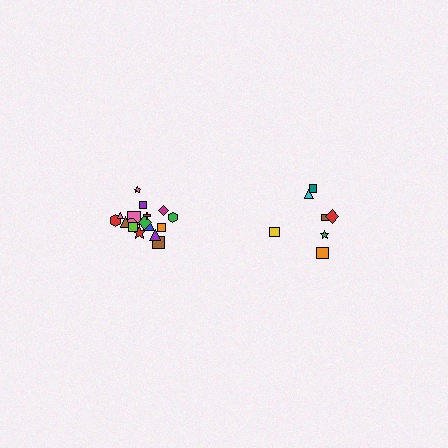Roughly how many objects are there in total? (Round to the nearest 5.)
Roughly 25 objects in total.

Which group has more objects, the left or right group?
The left group.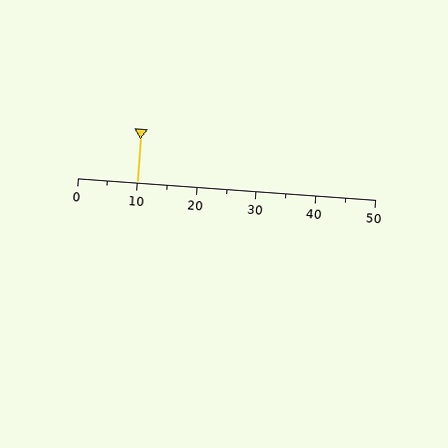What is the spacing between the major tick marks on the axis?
The major ticks are spaced 10 apart.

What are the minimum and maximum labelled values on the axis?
The axis runs from 0 to 50.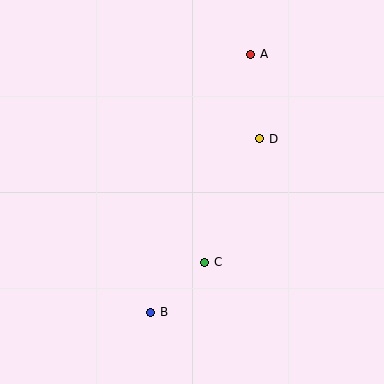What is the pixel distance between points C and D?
The distance between C and D is 135 pixels.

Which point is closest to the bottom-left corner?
Point B is closest to the bottom-left corner.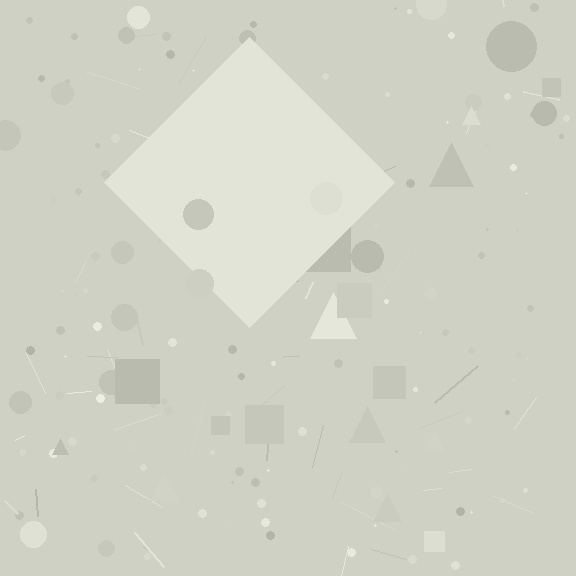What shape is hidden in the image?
A diamond is hidden in the image.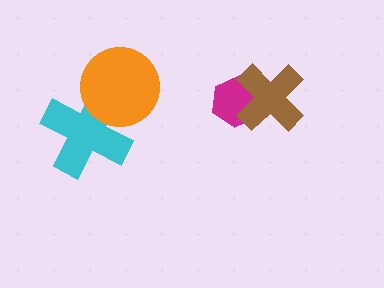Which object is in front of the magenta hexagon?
The brown cross is in front of the magenta hexagon.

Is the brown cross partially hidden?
No, no other shape covers it.